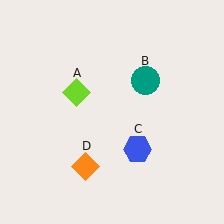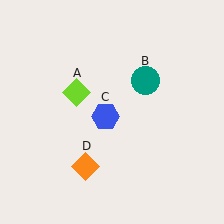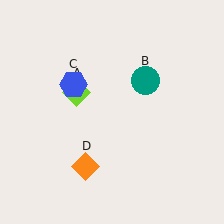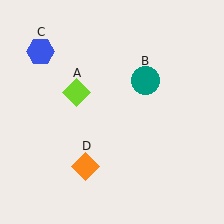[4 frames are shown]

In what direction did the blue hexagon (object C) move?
The blue hexagon (object C) moved up and to the left.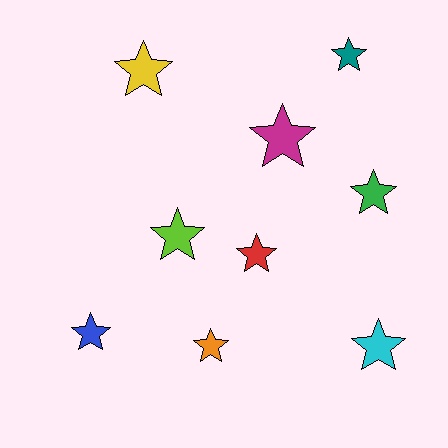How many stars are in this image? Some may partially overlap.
There are 9 stars.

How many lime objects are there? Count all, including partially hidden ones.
There is 1 lime object.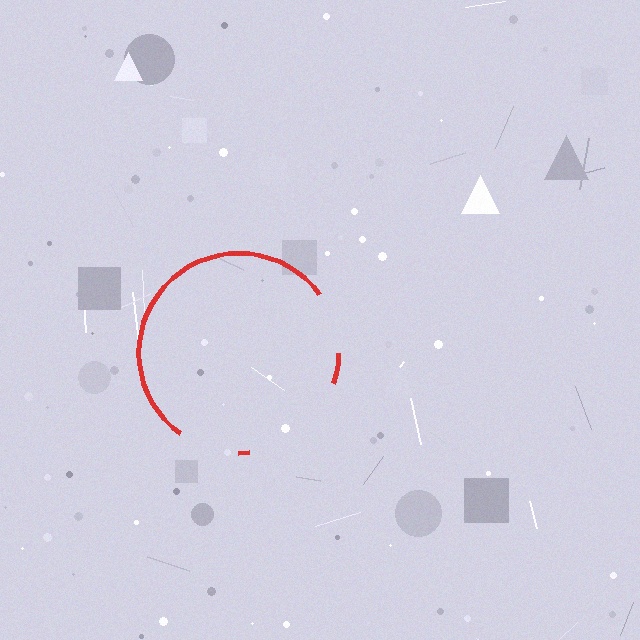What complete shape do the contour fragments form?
The contour fragments form a circle.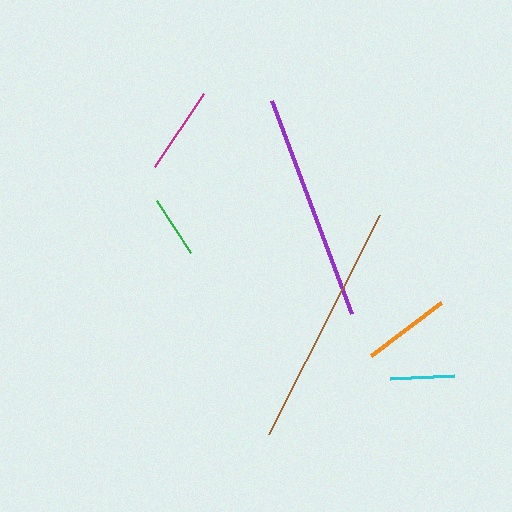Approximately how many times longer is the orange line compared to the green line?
The orange line is approximately 1.4 times the length of the green line.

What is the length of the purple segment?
The purple segment is approximately 228 pixels long.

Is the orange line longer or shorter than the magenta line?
The magenta line is longer than the orange line.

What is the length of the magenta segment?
The magenta segment is approximately 88 pixels long.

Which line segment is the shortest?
The green line is the shortest at approximately 62 pixels.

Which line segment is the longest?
The brown line is the longest at approximately 246 pixels.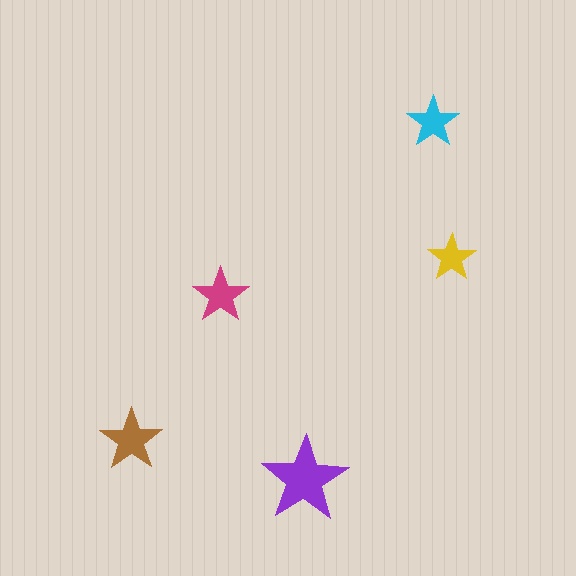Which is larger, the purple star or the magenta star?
The purple one.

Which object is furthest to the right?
The yellow star is rightmost.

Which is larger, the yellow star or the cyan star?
The cyan one.